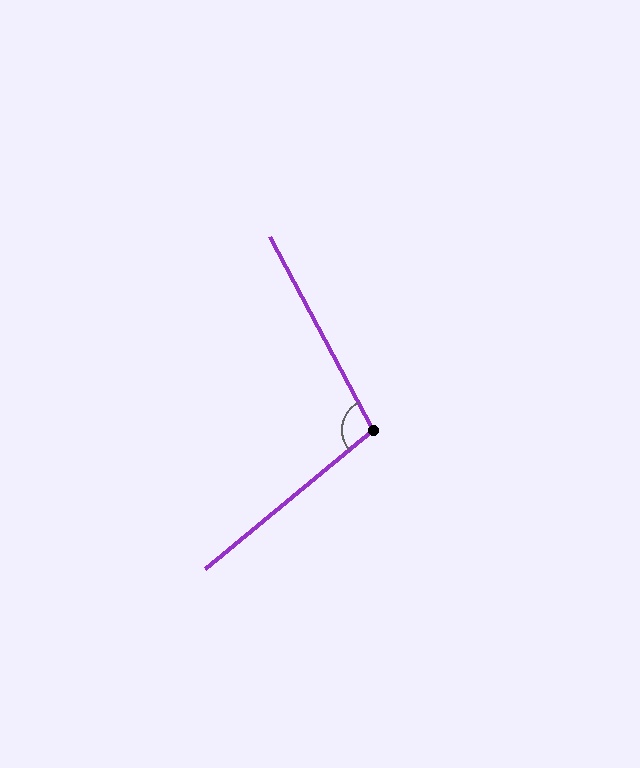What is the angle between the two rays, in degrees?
Approximately 102 degrees.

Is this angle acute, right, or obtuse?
It is obtuse.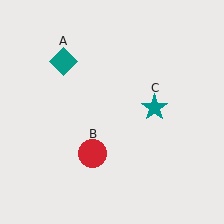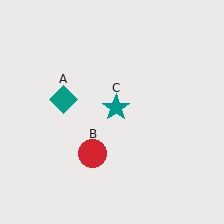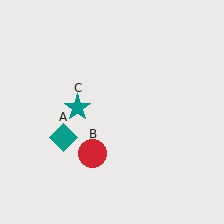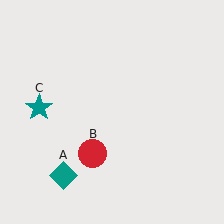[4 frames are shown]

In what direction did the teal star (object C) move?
The teal star (object C) moved left.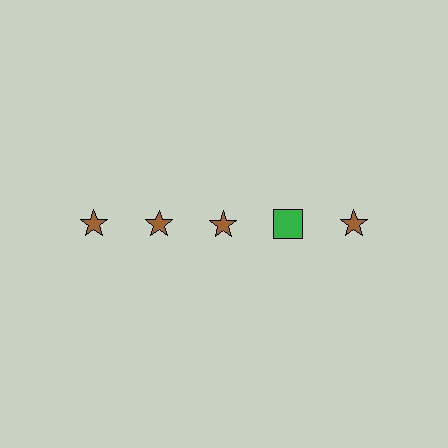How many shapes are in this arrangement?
There are 5 shapes arranged in a grid pattern.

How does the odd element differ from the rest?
It differs in both color (green instead of brown) and shape (square instead of star).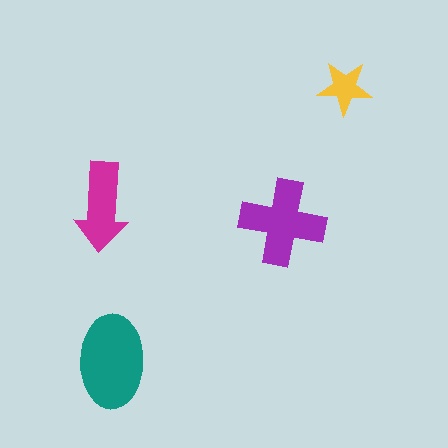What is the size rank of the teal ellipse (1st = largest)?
1st.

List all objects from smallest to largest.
The yellow star, the magenta arrow, the purple cross, the teal ellipse.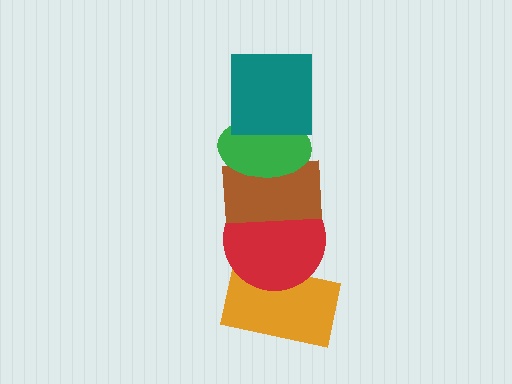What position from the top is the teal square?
The teal square is 1st from the top.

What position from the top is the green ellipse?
The green ellipse is 2nd from the top.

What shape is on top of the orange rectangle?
The red circle is on top of the orange rectangle.